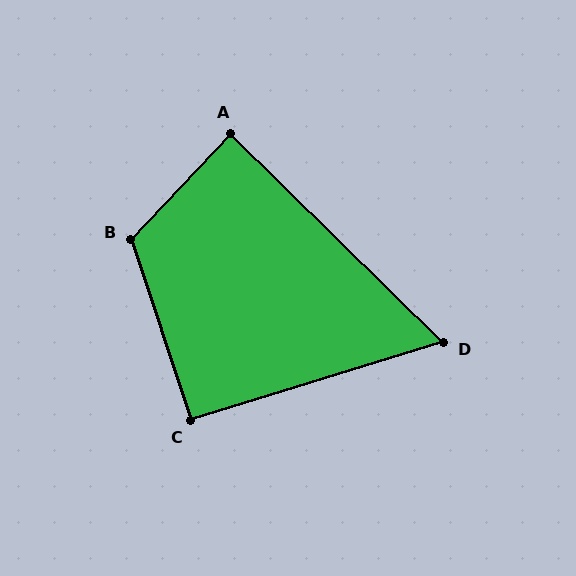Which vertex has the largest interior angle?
B, at approximately 118 degrees.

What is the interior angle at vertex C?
Approximately 91 degrees (approximately right).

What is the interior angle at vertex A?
Approximately 89 degrees (approximately right).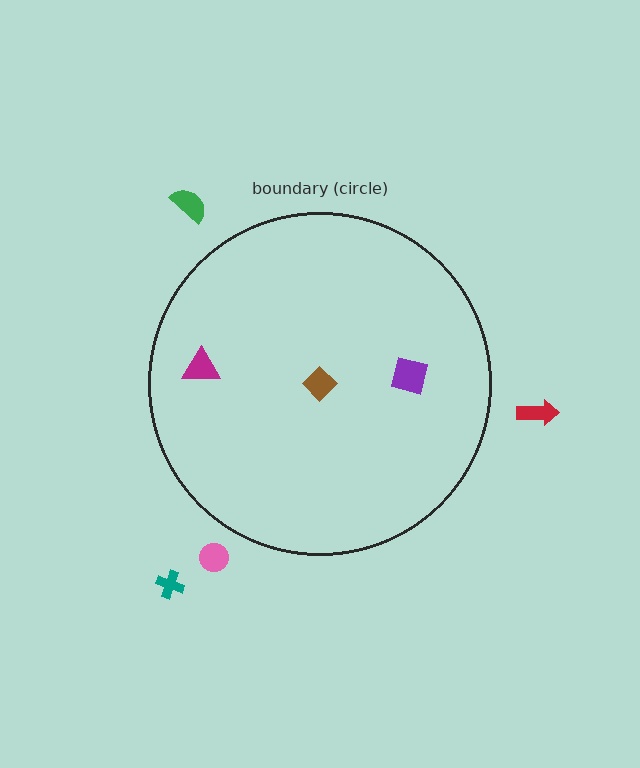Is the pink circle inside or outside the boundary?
Outside.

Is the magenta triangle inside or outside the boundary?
Inside.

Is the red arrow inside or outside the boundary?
Outside.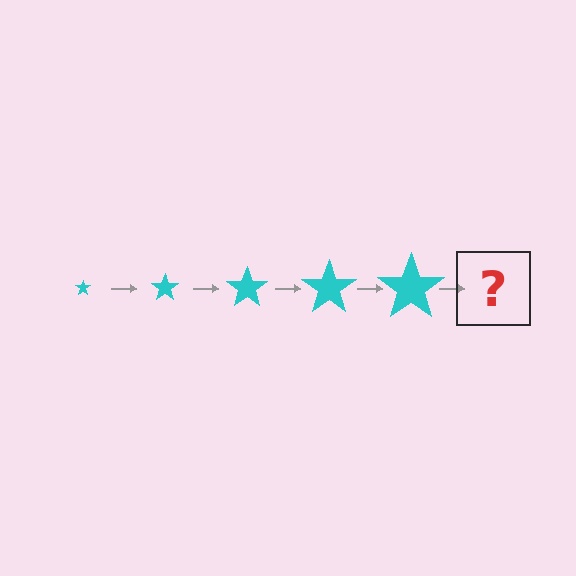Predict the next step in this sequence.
The next step is a cyan star, larger than the previous one.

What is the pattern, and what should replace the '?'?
The pattern is that the star gets progressively larger each step. The '?' should be a cyan star, larger than the previous one.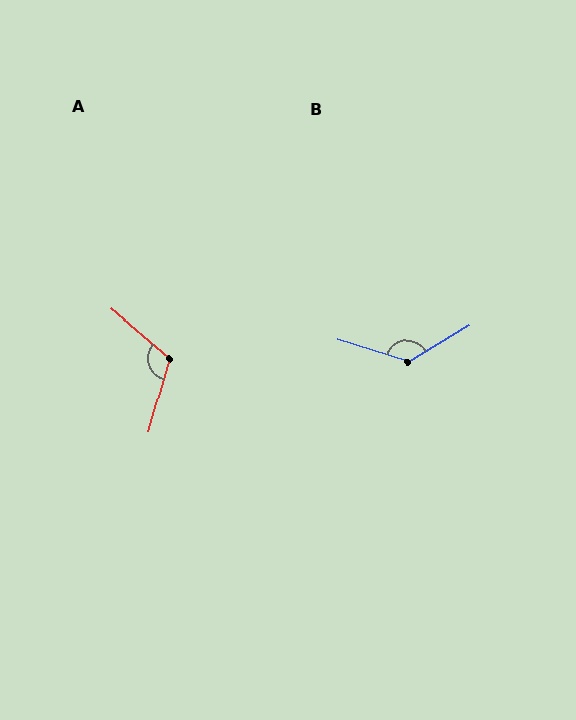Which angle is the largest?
B, at approximately 132 degrees.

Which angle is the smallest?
A, at approximately 115 degrees.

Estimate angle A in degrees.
Approximately 115 degrees.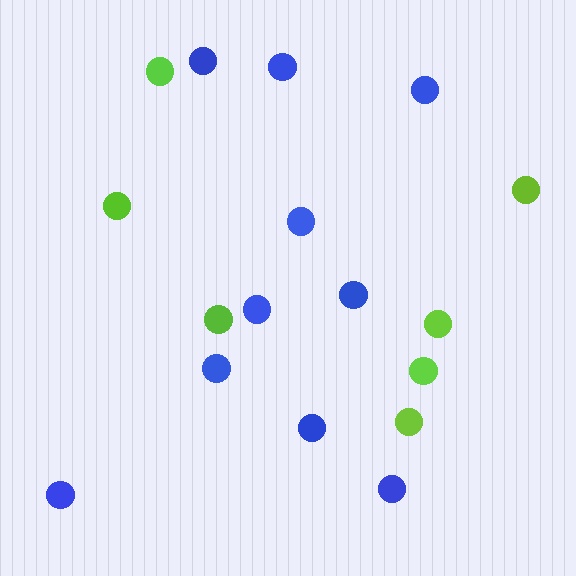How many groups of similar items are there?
There are 2 groups: one group of blue circles (10) and one group of lime circles (7).